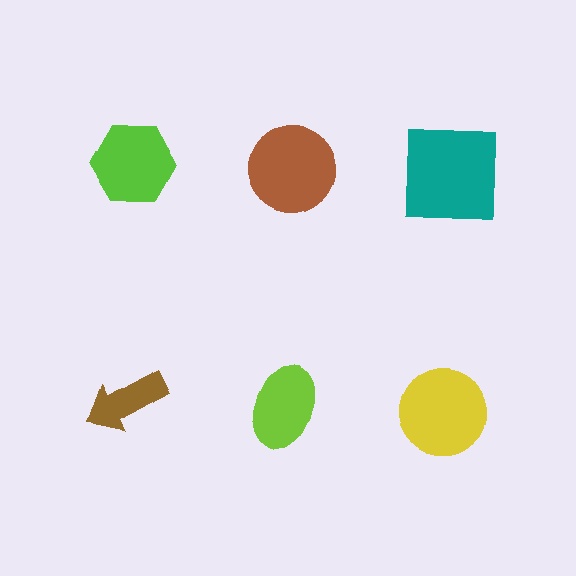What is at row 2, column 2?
A lime ellipse.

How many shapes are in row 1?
3 shapes.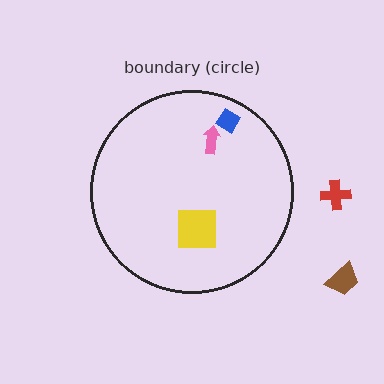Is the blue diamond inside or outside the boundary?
Inside.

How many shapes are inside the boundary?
3 inside, 2 outside.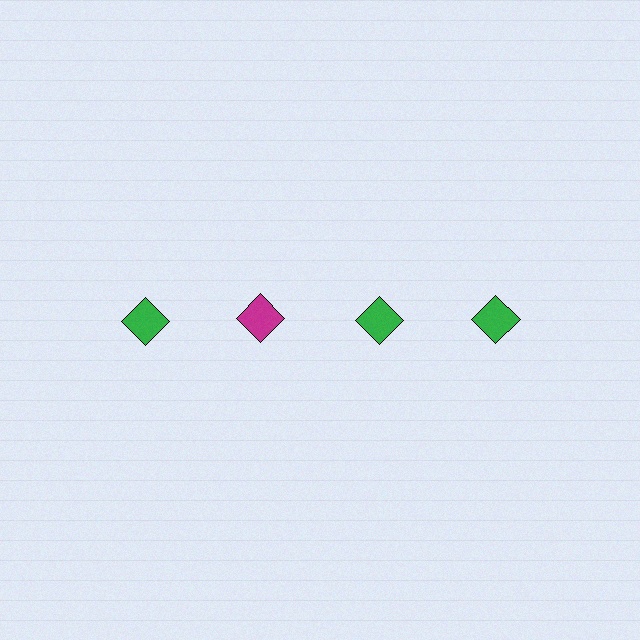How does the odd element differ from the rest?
It has a different color: magenta instead of green.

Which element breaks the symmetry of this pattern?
The magenta diamond in the top row, second from left column breaks the symmetry. All other shapes are green diamonds.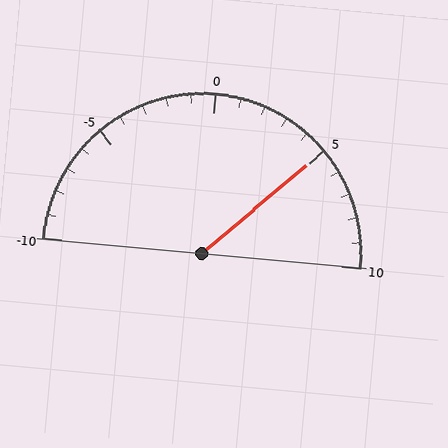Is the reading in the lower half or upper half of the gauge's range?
The reading is in the upper half of the range (-10 to 10).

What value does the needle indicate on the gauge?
The needle indicates approximately 5.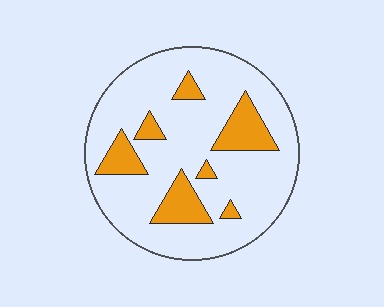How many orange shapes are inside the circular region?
7.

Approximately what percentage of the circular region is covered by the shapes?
Approximately 20%.